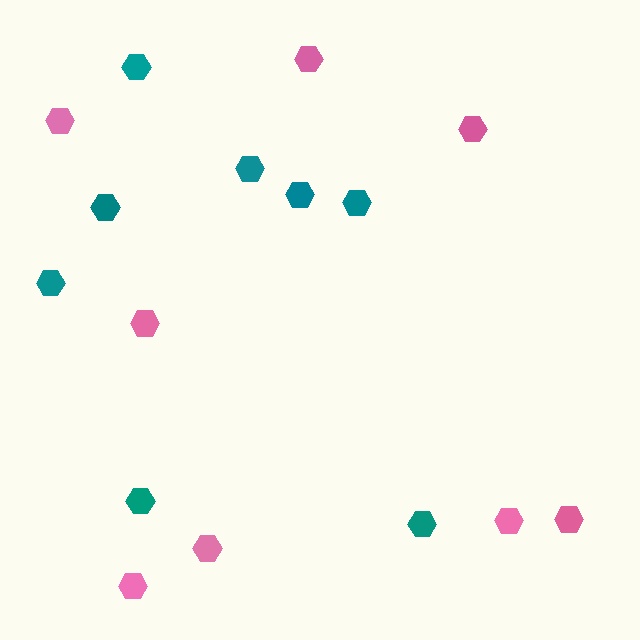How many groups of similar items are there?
There are 2 groups: one group of teal hexagons (8) and one group of pink hexagons (8).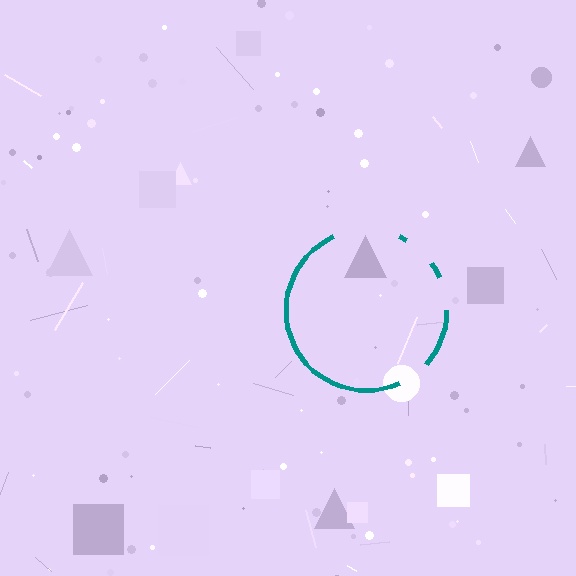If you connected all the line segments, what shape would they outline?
They would outline a circle.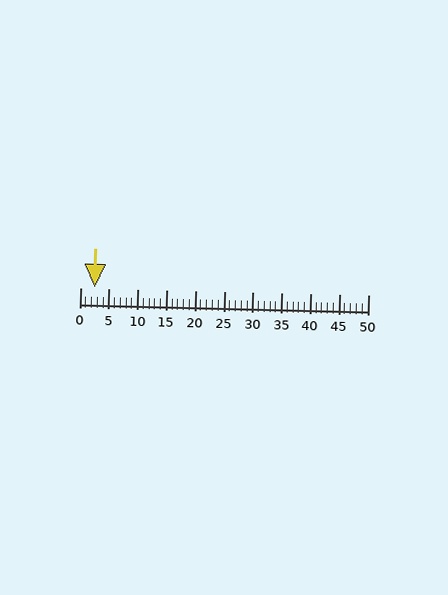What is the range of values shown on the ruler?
The ruler shows values from 0 to 50.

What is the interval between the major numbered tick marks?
The major tick marks are spaced 5 units apart.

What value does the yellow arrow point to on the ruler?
The yellow arrow points to approximately 3.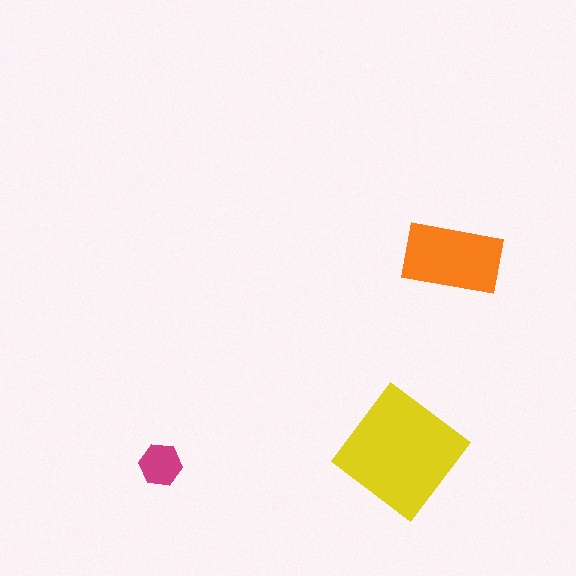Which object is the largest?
The yellow diamond.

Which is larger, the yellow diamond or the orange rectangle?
The yellow diamond.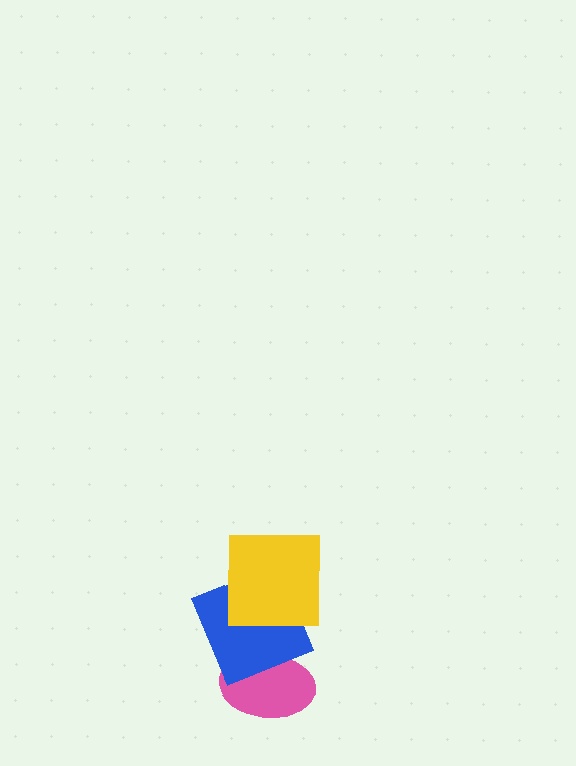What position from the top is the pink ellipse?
The pink ellipse is 3rd from the top.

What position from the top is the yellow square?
The yellow square is 1st from the top.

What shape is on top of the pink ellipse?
The blue square is on top of the pink ellipse.